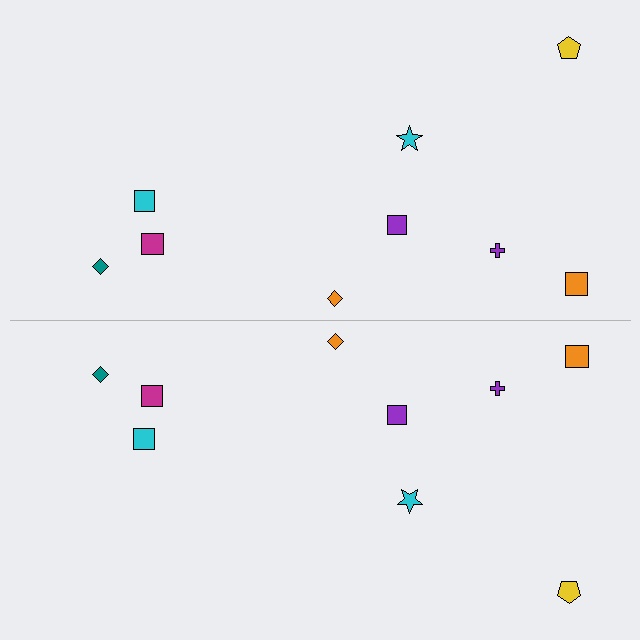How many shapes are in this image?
There are 18 shapes in this image.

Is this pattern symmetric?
Yes, this pattern has bilateral (reflection) symmetry.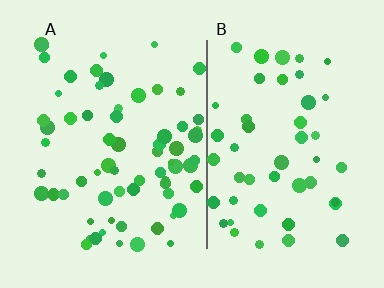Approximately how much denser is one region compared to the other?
Approximately 1.4× — region A over region B.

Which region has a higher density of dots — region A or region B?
A (the left).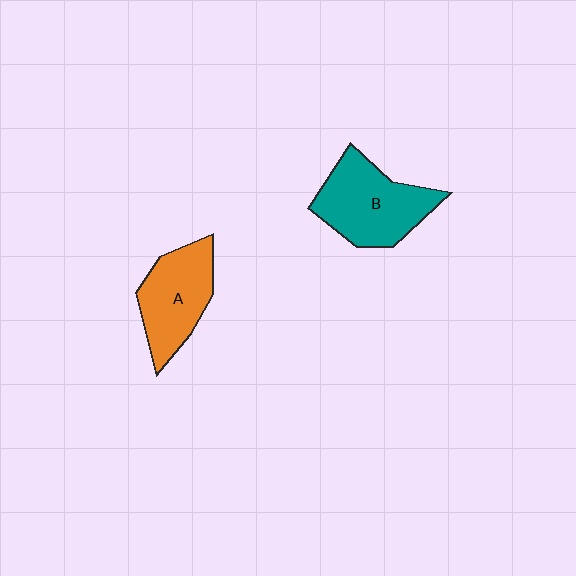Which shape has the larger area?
Shape B (teal).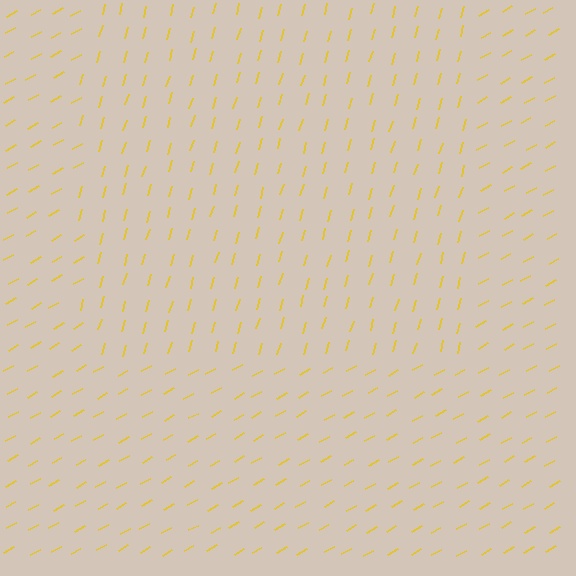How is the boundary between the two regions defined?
The boundary is defined purely by a change in line orientation (approximately 45 degrees difference). All lines are the same color and thickness.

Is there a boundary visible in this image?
Yes, there is a texture boundary formed by a change in line orientation.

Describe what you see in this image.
The image is filled with small yellow line segments. A rectangle region in the image has lines oriented differently from the surrounding lines, creating a visible texture boundary.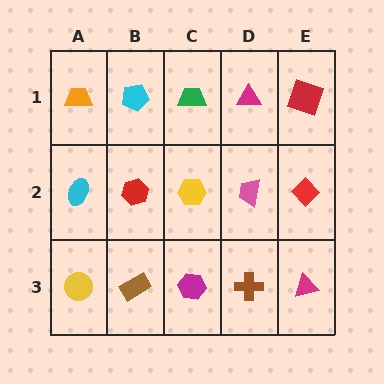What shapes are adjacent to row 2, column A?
An orange trapezoid (row 1, column A), a yellow circle (row 3, column A), a red hexagon (row 2, column B).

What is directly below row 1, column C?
A yellow hexagon.